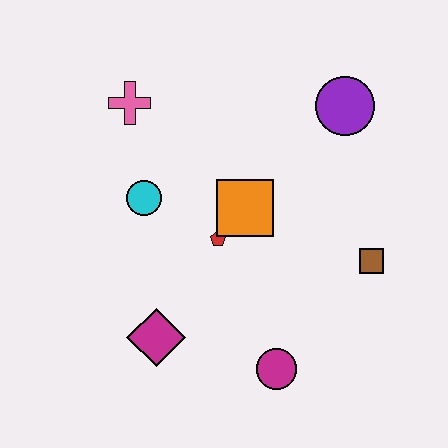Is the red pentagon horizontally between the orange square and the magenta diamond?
Yes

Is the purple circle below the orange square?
No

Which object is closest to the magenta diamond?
The red pentagon is closest to the magenta diamond.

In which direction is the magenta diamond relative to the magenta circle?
The magenta diamond is to the left of the magenta circle.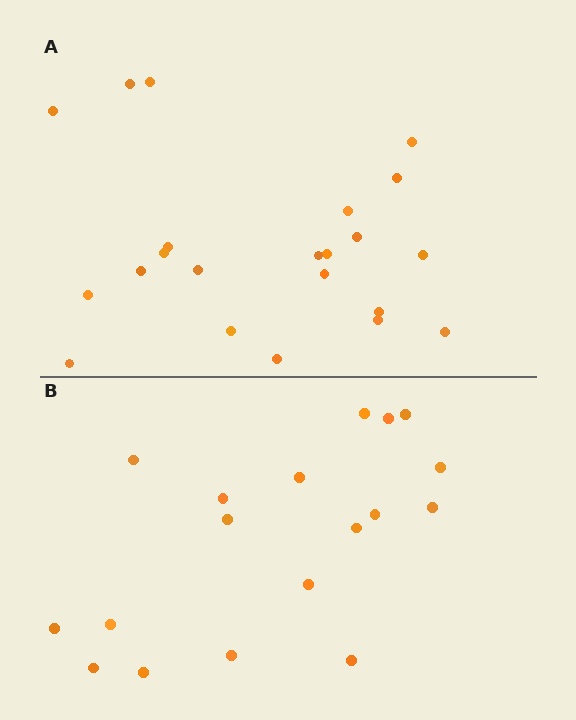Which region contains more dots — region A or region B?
Region A (the top region) has more dots.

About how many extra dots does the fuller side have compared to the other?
Region A has about 4 more dots than region B.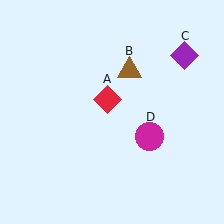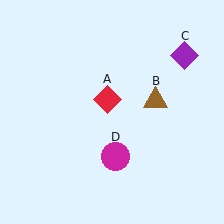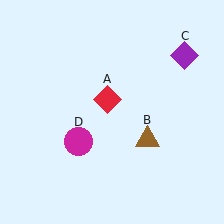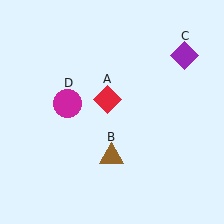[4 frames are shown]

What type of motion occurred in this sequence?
The brown triangle (object B), magenta circle (object D) rotated clockwise around the center of the scene.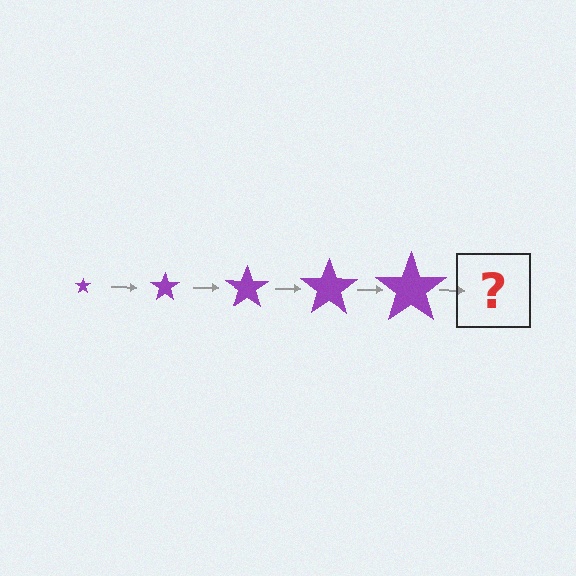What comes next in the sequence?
The next element should be a purple star, larger than the previous one.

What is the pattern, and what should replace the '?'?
The pattern is that the star gets progressively larger each step. The '?' should be a purple star, larger than the previous one.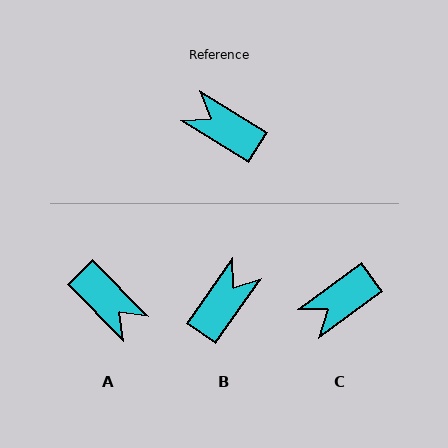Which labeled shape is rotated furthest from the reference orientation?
A, about 166 degrees away.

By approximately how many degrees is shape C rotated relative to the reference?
Approximately 67 degrees counter-clockwise.